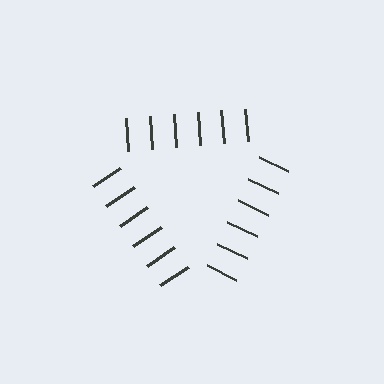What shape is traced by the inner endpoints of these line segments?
An illusory triangle — the line segments terminate on its edges but no continuous stroke is drawn.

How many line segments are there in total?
18 — 6 along each of the 3 edges.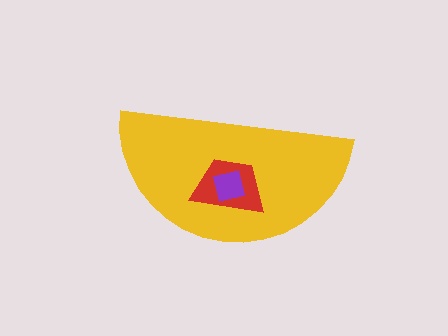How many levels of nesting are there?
3.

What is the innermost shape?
The purple square.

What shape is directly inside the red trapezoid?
The purple square.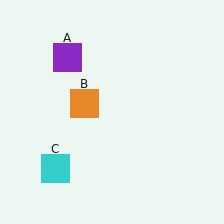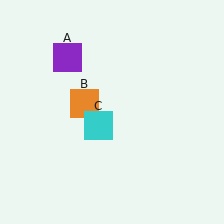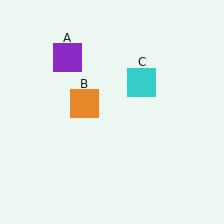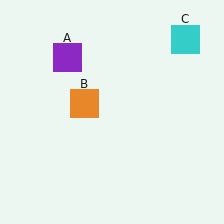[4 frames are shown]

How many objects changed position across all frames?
1 object changed position: cyan square (object C).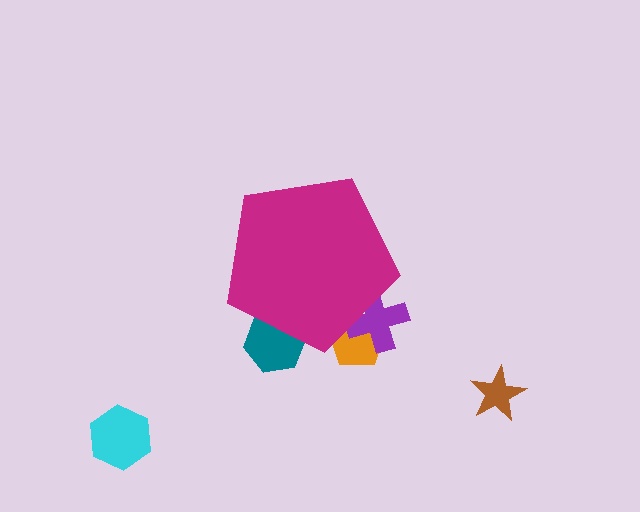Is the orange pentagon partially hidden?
Yes, the orange pentagon is partially hidden behind the magenta pentagon.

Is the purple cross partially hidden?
Yes, the purple cross is partially hidden behind the magenta pentagon.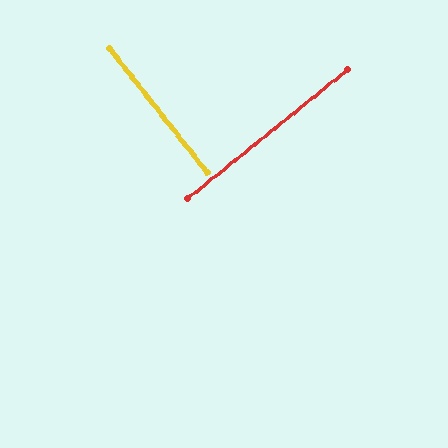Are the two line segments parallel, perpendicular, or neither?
Perpendicular — they meet at approximately 89°.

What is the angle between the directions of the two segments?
Approximately 89 degrees.